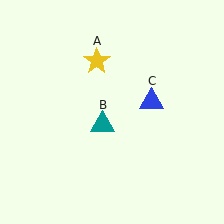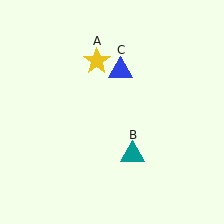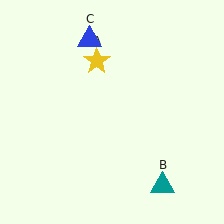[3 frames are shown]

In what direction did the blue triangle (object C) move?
The blue triangle (object C) moved up and to the left.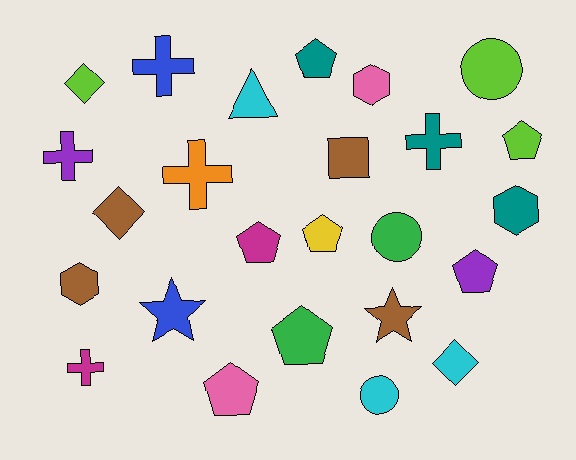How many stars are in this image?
There are 2 stars.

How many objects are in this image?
There are 25 objects.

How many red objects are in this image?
There are no red objects.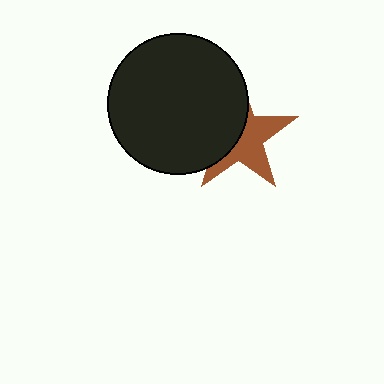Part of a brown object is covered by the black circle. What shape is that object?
It is a star.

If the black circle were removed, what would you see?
You would see the complete brown star.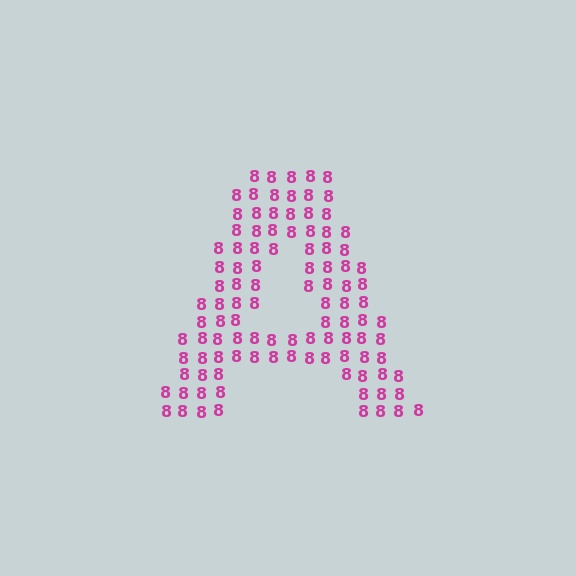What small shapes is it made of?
It is made of small digit 8's.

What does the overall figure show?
The overall figure shows the letter A.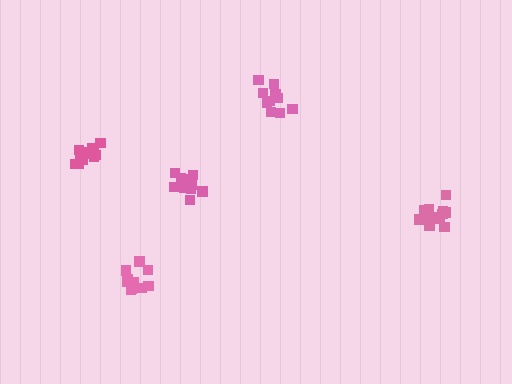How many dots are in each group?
Group 1: 11 dots, Group 2: 13 dots, Group 3: 11 dots, Group 4: 14 dots, Group 5: 10 dots (59 total).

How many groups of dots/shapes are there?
There are 5 groups.